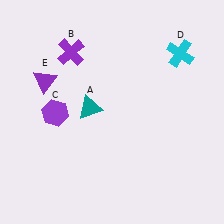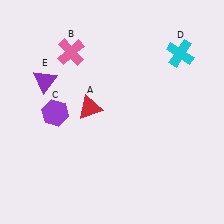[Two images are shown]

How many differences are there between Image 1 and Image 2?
There are 2 differences between the two images.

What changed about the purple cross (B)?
In Image 1, B is purple. In Image 2, it changed to pink.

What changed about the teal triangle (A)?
In Image 1, A is teal. In Image 2, it changed to red.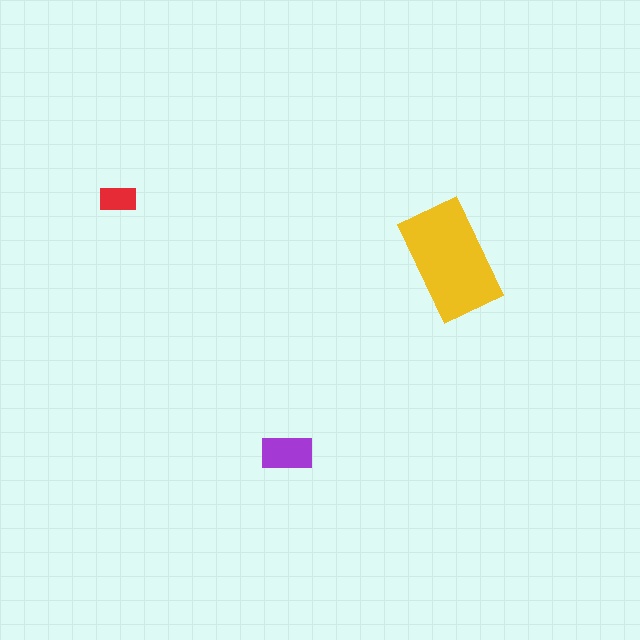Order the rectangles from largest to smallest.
the yellow one, the purple one, the red one.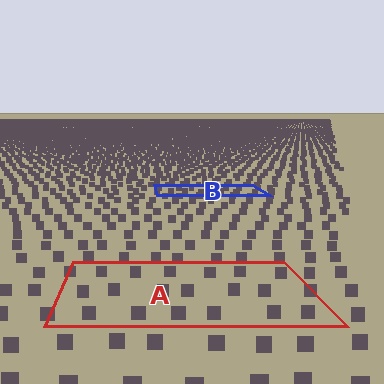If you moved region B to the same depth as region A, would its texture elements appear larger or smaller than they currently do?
They would appear larger. At a closer depth, the same texture elements are projected at a bigger on-screen size.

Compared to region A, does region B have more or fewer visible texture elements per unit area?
Region B has more texture elements per unit area — they are packed more densely because it is farther away.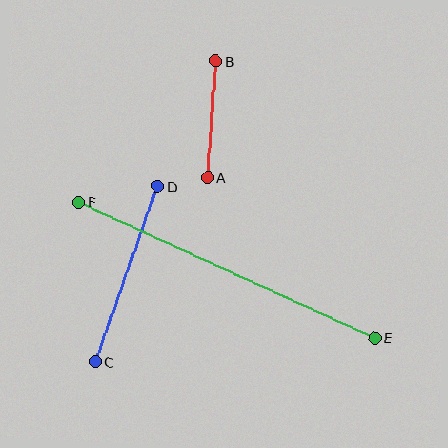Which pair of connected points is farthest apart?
Points E and F are farthest apart.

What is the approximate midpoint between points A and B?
The midpoint is at approximately (212, 119) pixels.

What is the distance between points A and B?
The distance is approximately 116 pixels.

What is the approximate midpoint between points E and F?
The midpoint is at approximately (227, 270) pixels.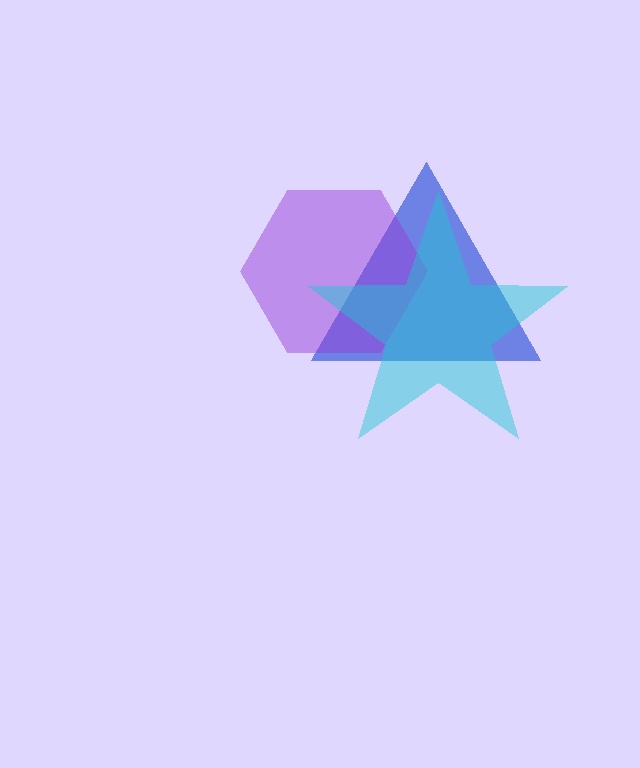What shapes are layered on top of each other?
The layered shapes are: a blue triangle, a purple hexagon, a cyan star.